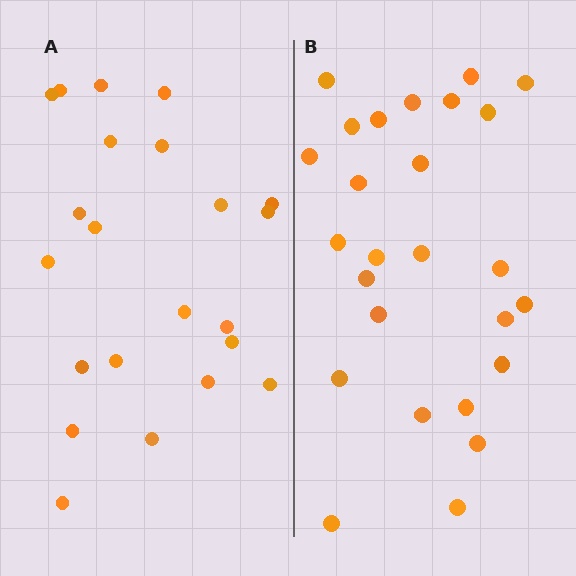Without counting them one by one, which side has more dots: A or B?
Region B (the right region) has more dots.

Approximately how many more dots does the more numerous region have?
Region B has about 4 more dots than region A.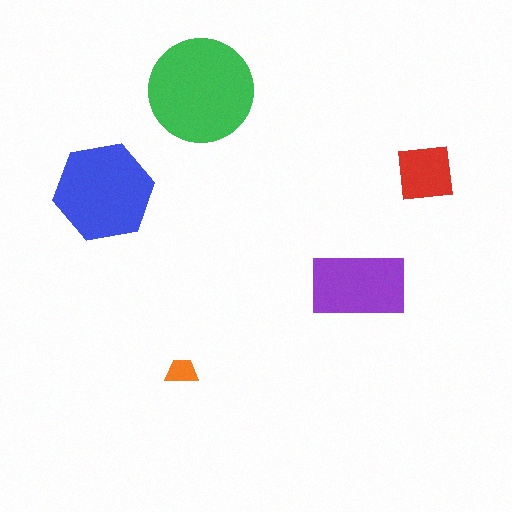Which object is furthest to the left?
The blue hexagon is leftmost.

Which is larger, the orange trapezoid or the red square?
The red square.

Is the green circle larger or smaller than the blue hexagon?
Larger.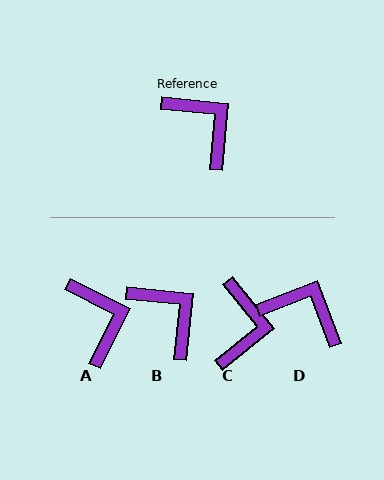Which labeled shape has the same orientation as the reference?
B.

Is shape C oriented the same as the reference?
No, it is off by about 45 degrees.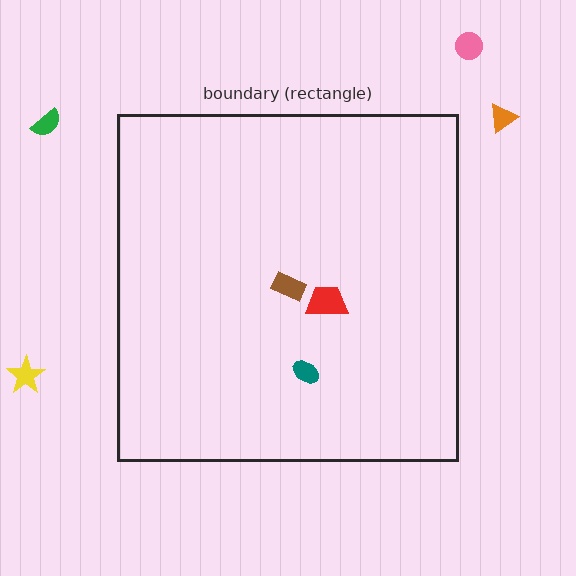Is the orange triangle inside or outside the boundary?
Outside.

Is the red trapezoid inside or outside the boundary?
Inside.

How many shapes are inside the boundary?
3 inside, 4 outside.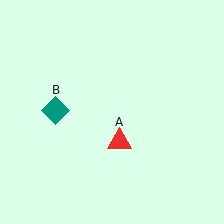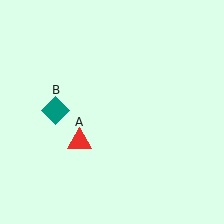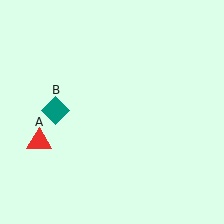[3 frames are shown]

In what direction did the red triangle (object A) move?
The red triangle (object A) moved left.